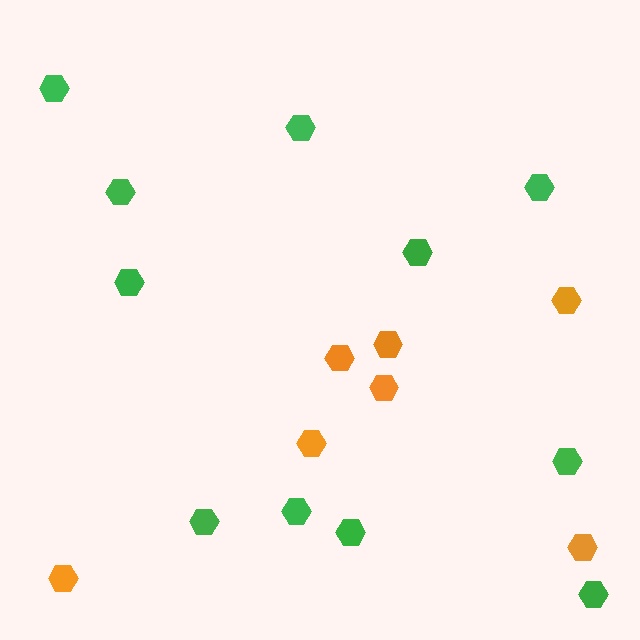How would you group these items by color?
There are 2 groups: one group of green hexagons (11) and one group of orange hexagons (7).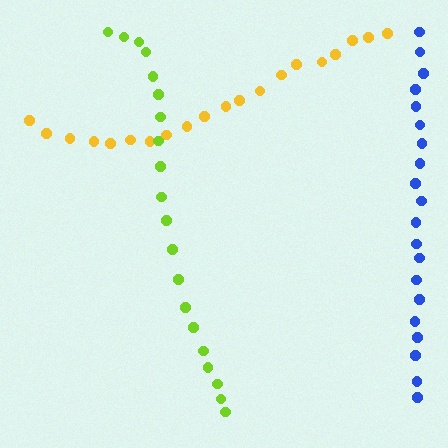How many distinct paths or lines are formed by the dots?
There are 3 distinct paths.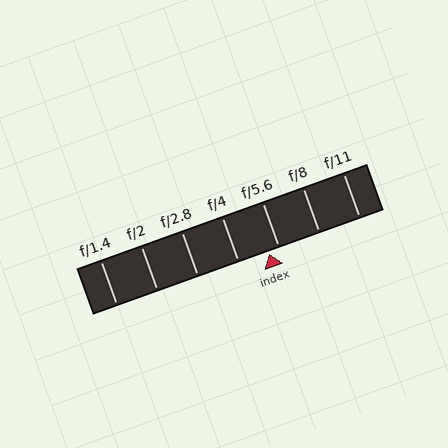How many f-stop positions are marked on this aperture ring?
There are 7 f-stop positions marked.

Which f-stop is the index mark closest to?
The index mark is closest to f/5.6.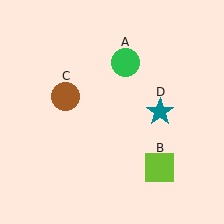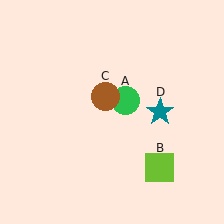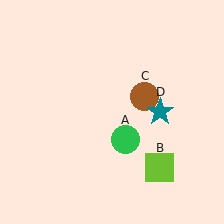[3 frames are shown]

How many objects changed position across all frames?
2 objects changed position: green circle (object A), brown circle (object C).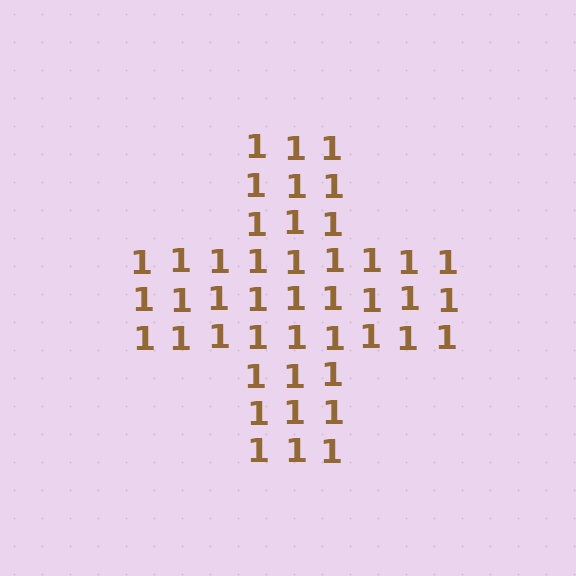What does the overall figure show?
The overall figure shows a cross.